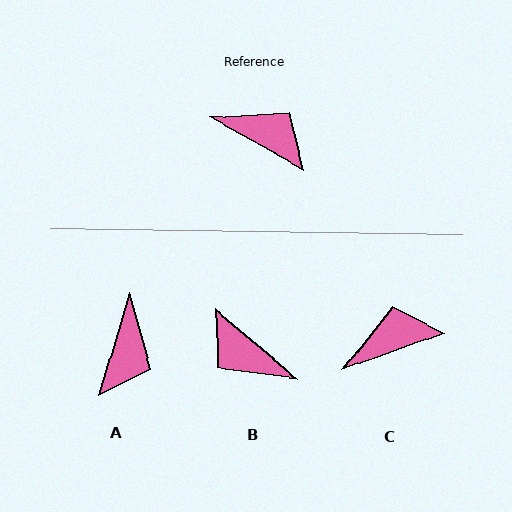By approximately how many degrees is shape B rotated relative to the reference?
Approximately 169 degrees counter-clockwise.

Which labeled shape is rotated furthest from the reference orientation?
B, about 169 degrees away.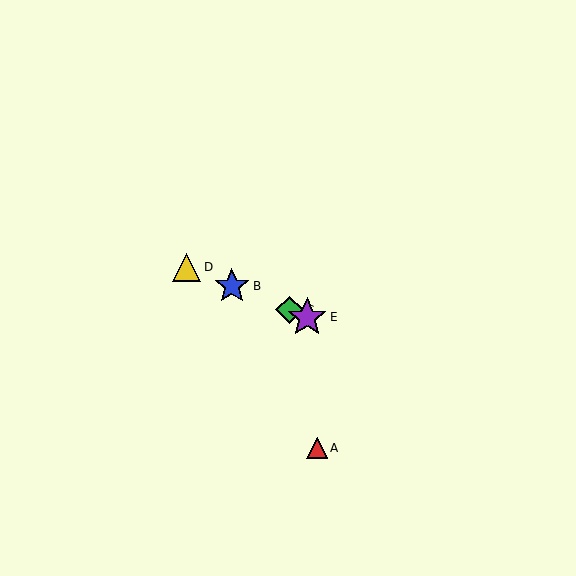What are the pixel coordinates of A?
Object A is at (317, 448).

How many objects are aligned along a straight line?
4 objects (B, C, D, E) are aligned along a straight line.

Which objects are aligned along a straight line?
Objects B, C, D, E are aligned along a straight line.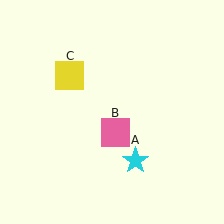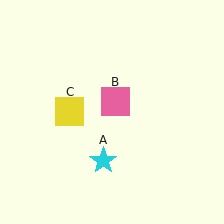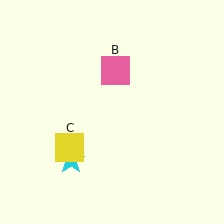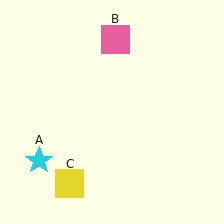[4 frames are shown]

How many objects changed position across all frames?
3 objects changed position: cyan star (object A), pink square (object B), yellow square (object C).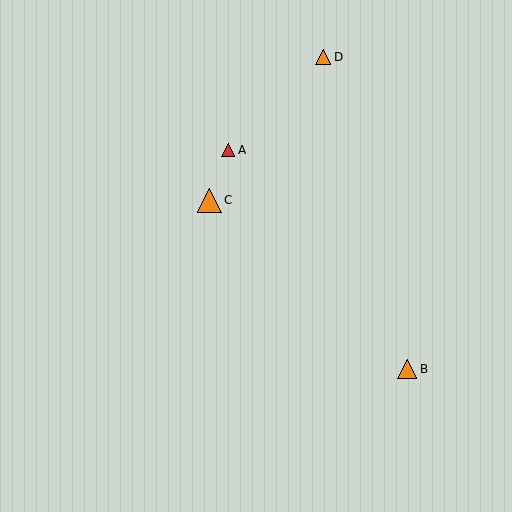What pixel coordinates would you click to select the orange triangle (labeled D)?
Click at (323, 57) to select the orange triangle D.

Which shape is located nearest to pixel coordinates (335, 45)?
The orange triangle (labeled D) at (323, 57) is nearest to that location.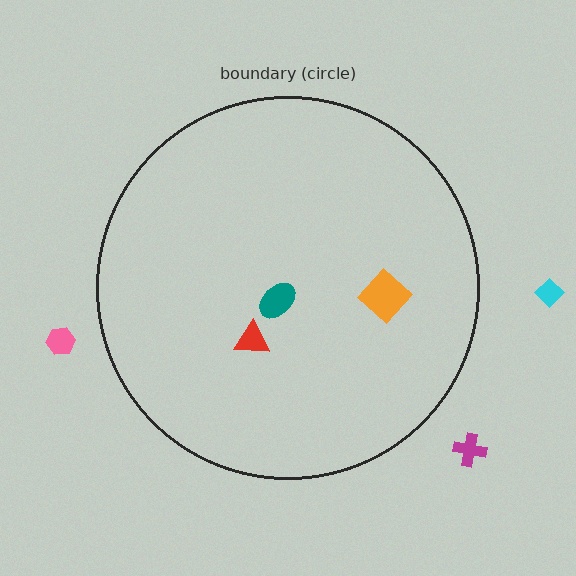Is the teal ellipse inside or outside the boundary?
Inside.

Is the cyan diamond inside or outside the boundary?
Outside.